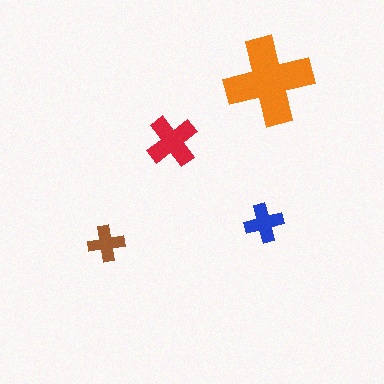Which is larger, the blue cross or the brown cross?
The blue one.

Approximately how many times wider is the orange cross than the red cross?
About 1.5 times wider.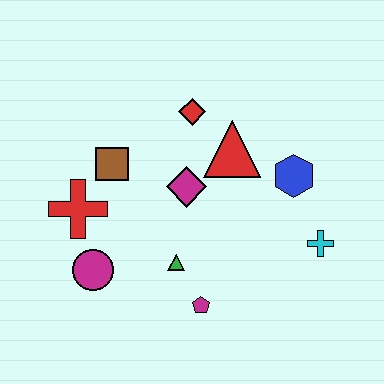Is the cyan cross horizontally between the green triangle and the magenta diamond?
No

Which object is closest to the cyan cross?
The blue hexagon is closest to the cyan cross.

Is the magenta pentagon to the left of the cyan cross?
Yes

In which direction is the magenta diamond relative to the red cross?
The magenta diamond is to the right of the red cross.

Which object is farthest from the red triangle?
The magenta circle is farthest from the red triangle.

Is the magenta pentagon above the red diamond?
No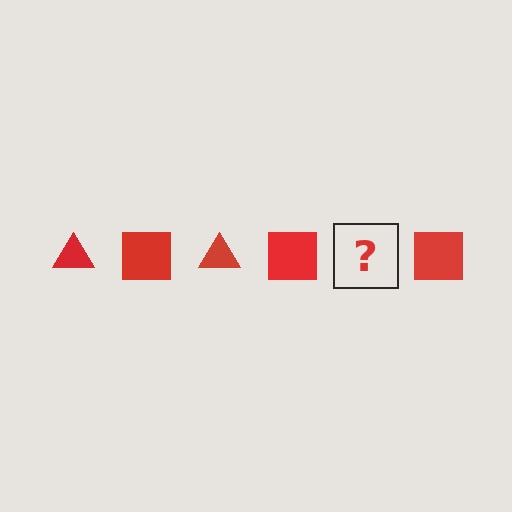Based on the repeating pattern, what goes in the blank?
The blank should be a red triangle.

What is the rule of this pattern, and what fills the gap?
The rule is that the pattern cycles through triangle, square shapes in red. The gap should be filled with a red triangle.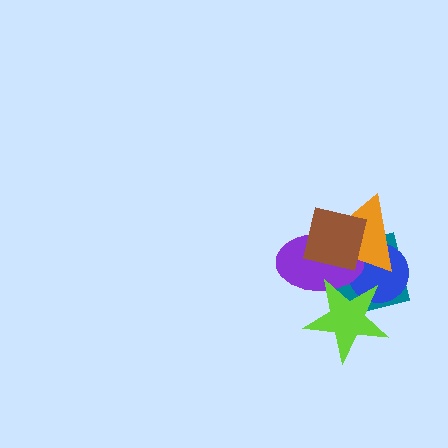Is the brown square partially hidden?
No, no other shape covers it.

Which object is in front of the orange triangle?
The brown square is in front of the orange triangle.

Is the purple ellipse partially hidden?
Yes, it is partially covered by another shape.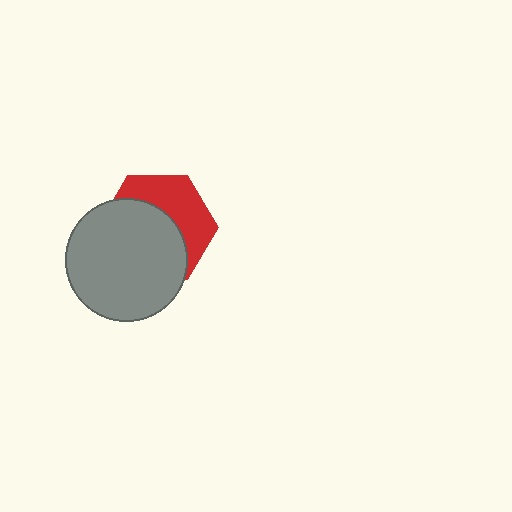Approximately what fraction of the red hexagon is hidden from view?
Roughly 58% of the red hexagon is hidden behind the gray circle.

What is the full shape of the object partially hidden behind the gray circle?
The partially hidden object is a red hexagon.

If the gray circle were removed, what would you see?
You would see the complete red hexagon.